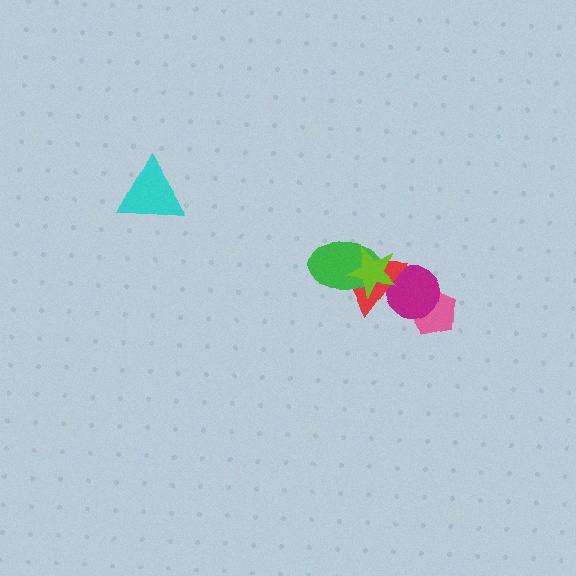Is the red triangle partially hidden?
Yes, it is partially covered by another shape.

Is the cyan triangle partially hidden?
No, no other shape covers it.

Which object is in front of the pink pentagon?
The magenta circle is in front of the pink pentagon.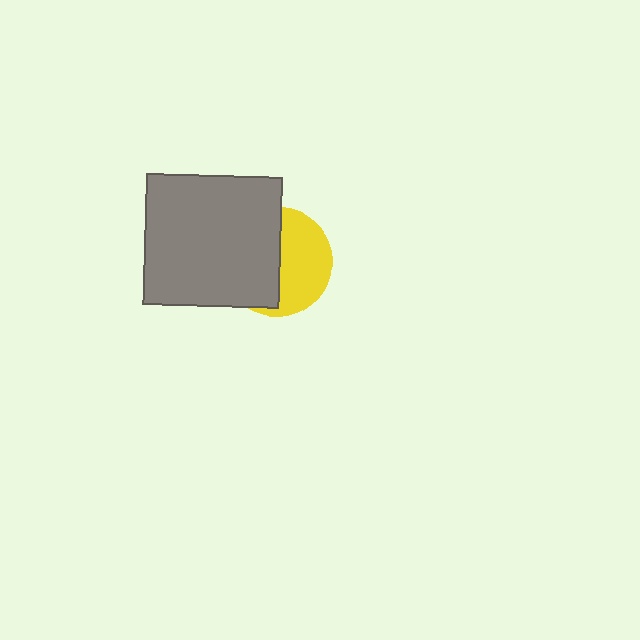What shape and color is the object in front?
The object in front is a gray rectangle.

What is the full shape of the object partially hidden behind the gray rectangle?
The partially hidden object is a yellow circle.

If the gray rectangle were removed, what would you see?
You would see the complete yellow circle.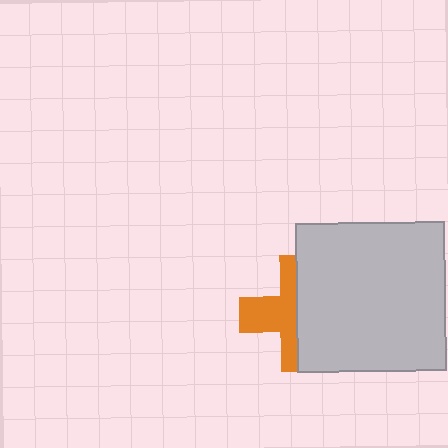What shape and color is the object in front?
The object in front is a light gray square.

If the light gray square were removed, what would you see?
You would see the complete orange cross.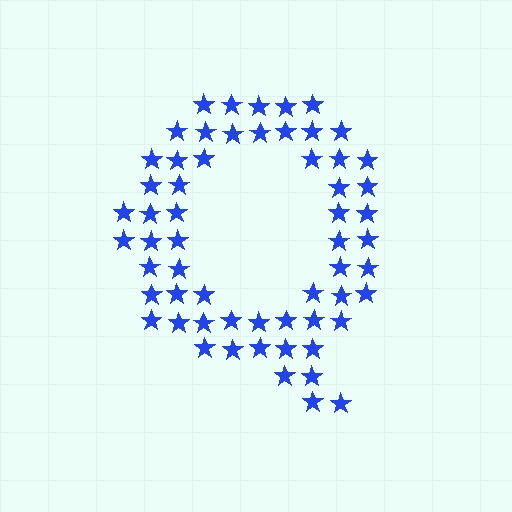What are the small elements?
The small elements are stars.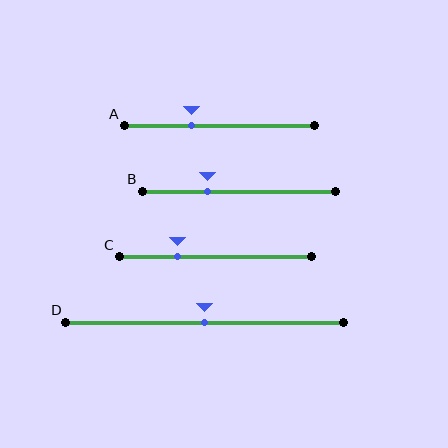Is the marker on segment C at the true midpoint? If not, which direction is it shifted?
No, the marker on segment C is shifted to the left by about 19% of the segment length.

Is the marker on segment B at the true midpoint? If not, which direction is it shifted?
No, the marker on segment B is shifted to the left by about 16% of the segment length.